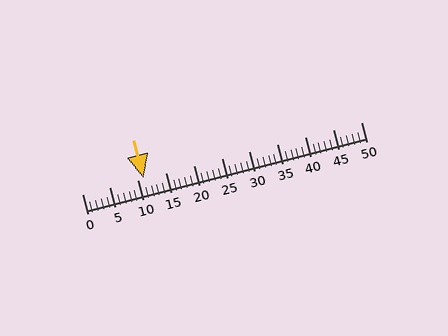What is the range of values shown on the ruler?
The ruler shows values from 0 to 50.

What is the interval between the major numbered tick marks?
The major tick marks are spaced 5 units apart.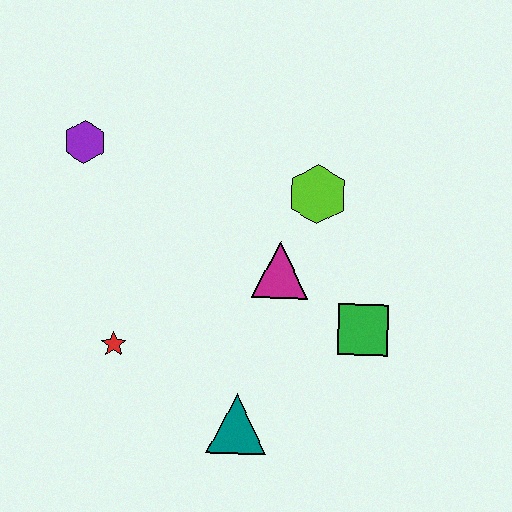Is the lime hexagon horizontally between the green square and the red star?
Yes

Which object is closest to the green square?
The magenta triangle is closest to the green square.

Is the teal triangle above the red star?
No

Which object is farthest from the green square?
The purple hexagon is farthest from the green square.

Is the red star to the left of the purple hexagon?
No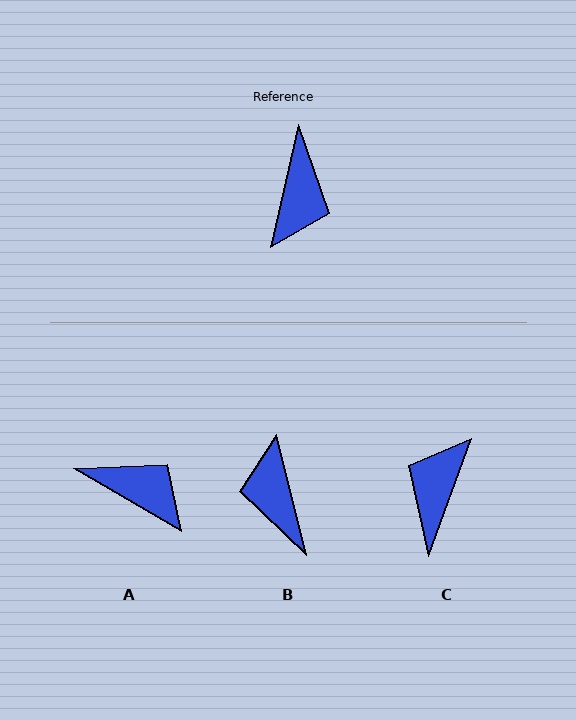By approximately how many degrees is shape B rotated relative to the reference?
Approximately 153 degrees clockwise.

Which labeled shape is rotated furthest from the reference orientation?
C, about 173 degrees away.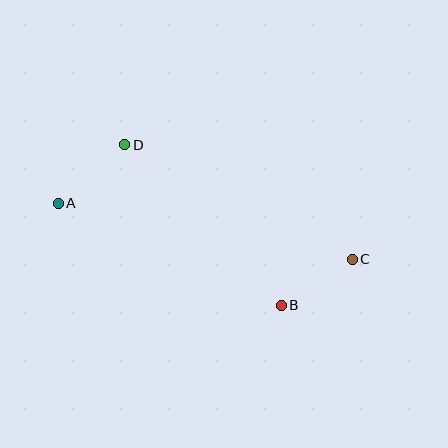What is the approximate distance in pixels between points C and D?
The distance between C and D is approximately 255 pixels.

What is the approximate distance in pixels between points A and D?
The distance between A and D is approximately 89 pixels.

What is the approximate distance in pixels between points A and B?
The distance between A and B is approximately 245 pixels.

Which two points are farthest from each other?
Points A and C are farthest from each other.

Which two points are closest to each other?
Points B and C are closest to each other.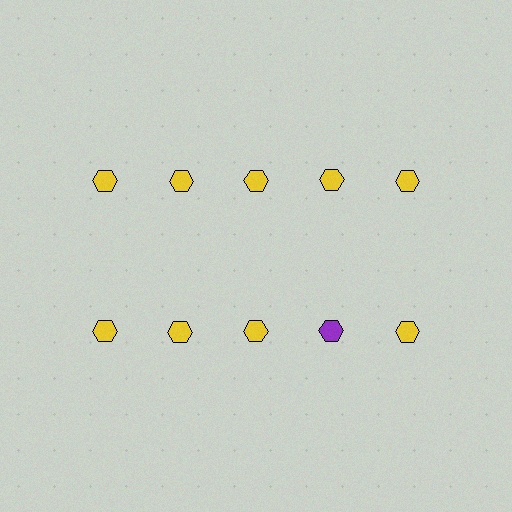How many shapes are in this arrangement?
There are 10 shapes arranged in a grid pattern.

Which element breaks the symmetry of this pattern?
The purple hexagon in the second row, second from right column breaks the symmetry. All other shapes are yellow hexagons.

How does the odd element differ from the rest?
It has a different color: purple instead of yellow.